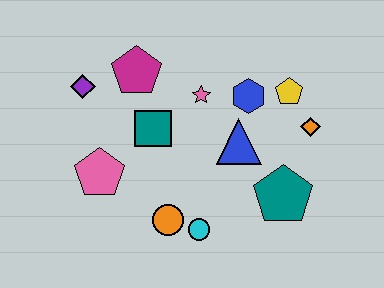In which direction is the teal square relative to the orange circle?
The teal square is above the orange circle.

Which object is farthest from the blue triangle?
The purple diamond is farthest from the blue triangle.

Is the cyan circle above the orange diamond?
No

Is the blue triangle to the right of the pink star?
Yes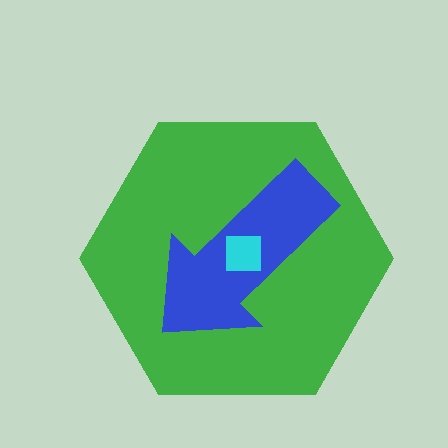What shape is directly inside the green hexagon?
The blue arrow.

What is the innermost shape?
The cyan square.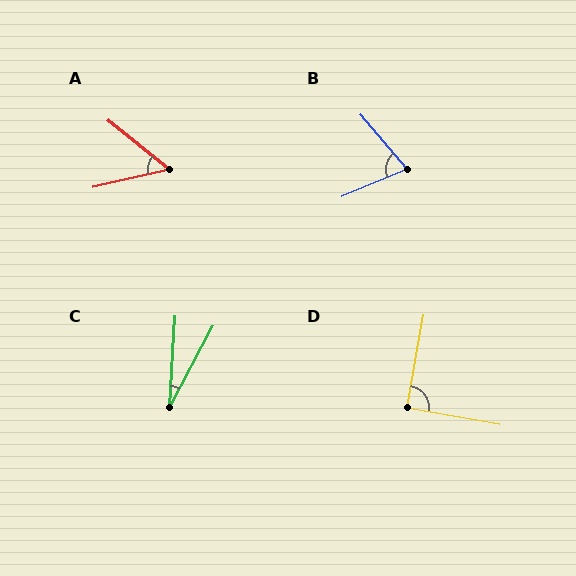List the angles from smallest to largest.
C (25°), A (52°), B (72°), D (90°).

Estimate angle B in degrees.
Approximately 72 degrees.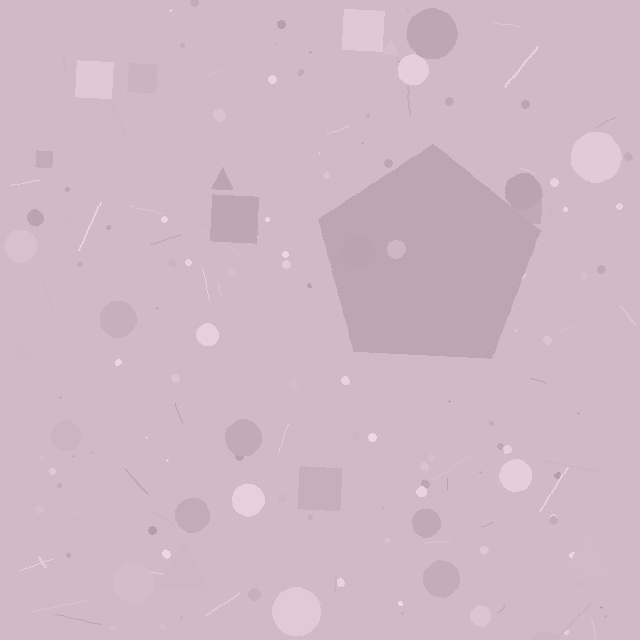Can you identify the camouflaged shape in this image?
The camouflaged shape is a pentagon.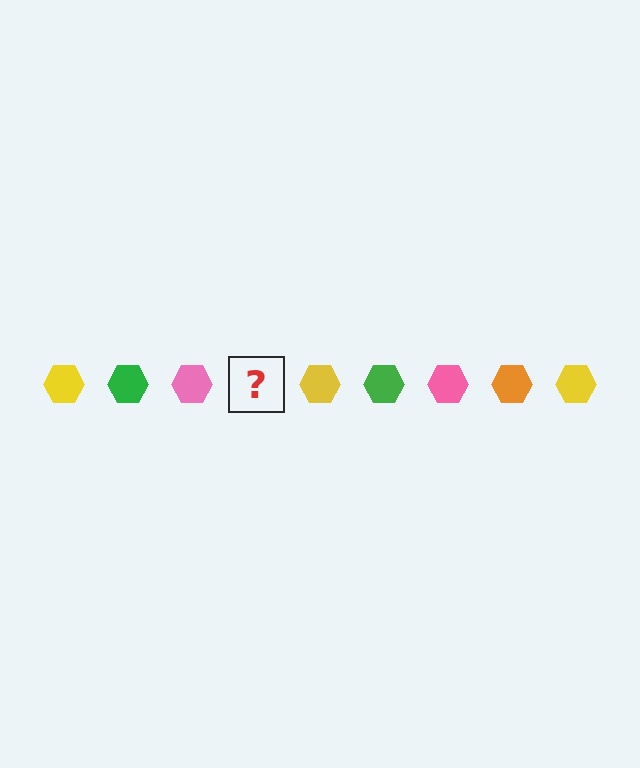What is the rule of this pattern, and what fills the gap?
The rule is that the pattern cycles through yellow, green, pink, orange hexagons. The gap should be filled with an orange hexagon.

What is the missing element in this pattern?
The missing element is an orange hexagon.